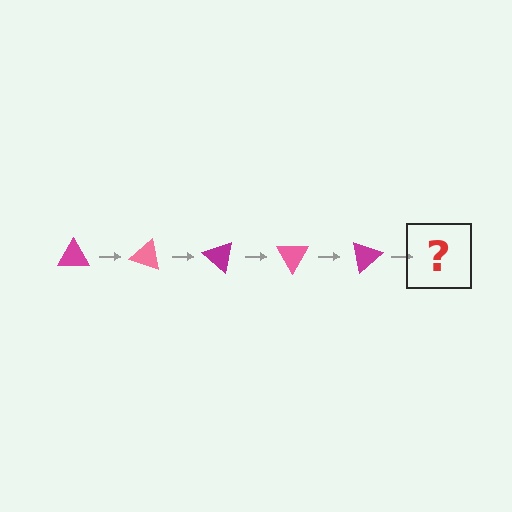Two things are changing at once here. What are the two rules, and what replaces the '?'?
The two rules are that it rotates 20 degrees each step and the color cycles through magenta and pink. The '?' should be a pink triangle, rotated 100 degrees from the start.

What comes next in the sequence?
The next element should be a pink triangle, rotated 100 degrees from the start.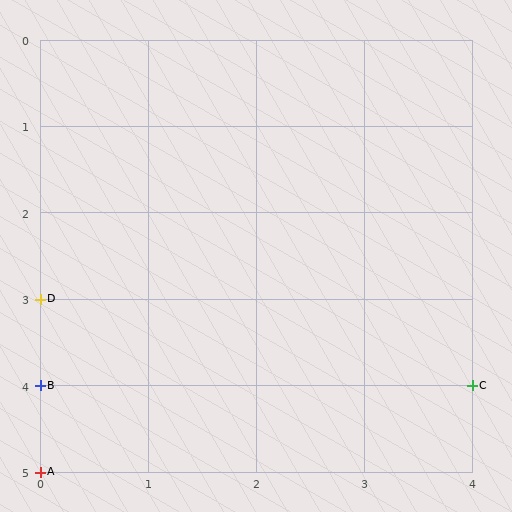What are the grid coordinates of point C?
Point C is at grid coordinates (4, 4).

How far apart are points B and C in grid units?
Points B and C are 4 columns apart.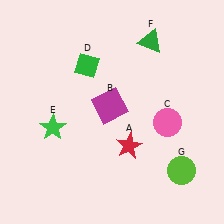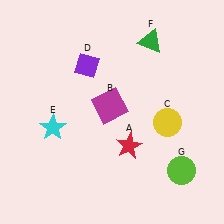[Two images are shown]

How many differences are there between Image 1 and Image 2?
There are 3 differences between the two images.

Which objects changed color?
C changed from pink to yellow. D changed from green to purple. E changed from green to cyan.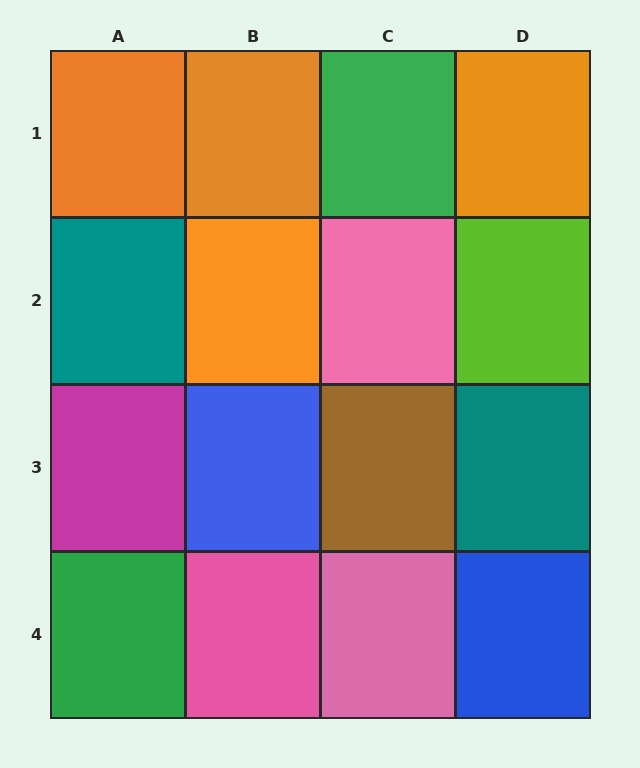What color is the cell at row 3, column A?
Magenta.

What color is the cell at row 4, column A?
Green.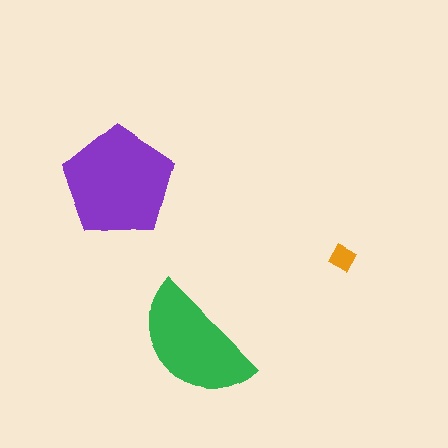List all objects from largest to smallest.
The purple pentagon, the green semicircle, the orange diamond.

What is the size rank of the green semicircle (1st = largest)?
2nd.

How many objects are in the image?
There are 3 objects in the image.